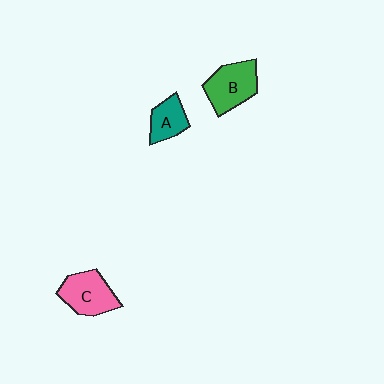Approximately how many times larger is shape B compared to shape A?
Approximately 1.5 times.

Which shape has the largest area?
Shape B (green).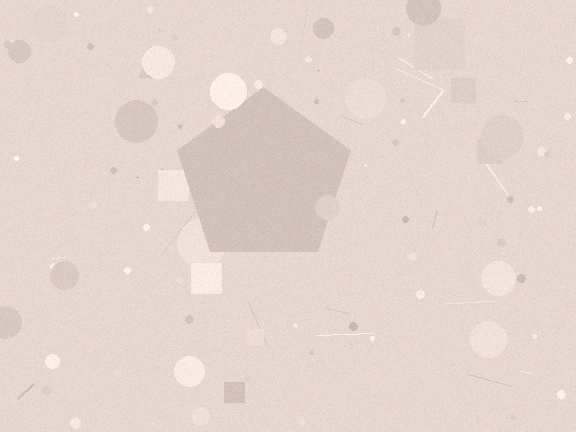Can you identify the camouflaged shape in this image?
The camouflaged shape is a pentagon.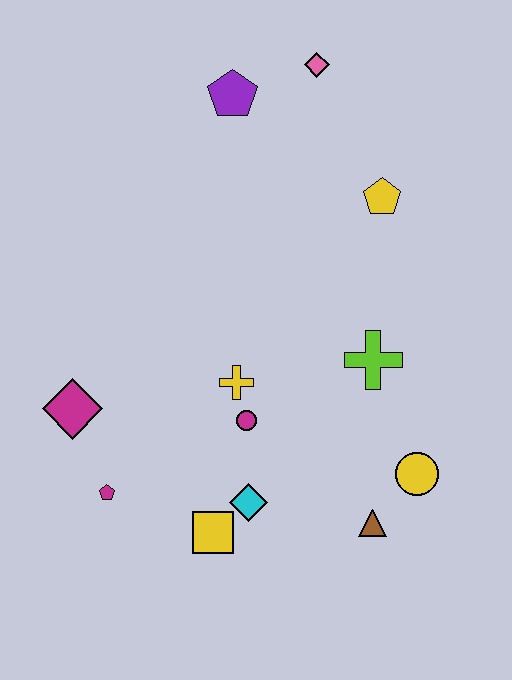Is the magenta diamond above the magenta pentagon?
Yes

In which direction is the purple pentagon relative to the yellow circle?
The purple pentagon is above the yellow circle.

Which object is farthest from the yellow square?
The pink diamond is farthest from the yellow square.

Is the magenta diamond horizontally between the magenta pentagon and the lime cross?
No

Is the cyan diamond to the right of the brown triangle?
No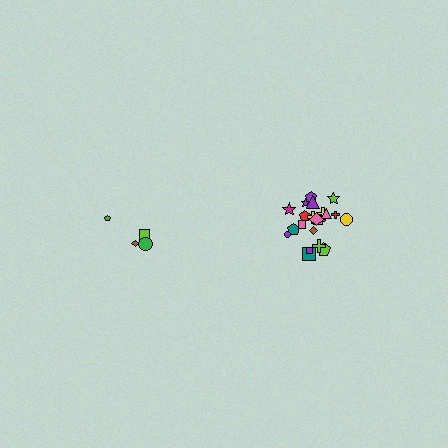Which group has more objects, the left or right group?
The right group.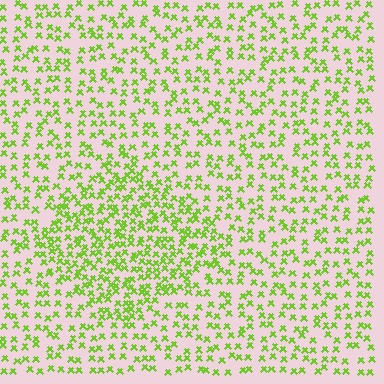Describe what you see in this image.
The image contains small lime elements arranged at two different densities. A diamond-shaped region is visible where the elements are more densely packed than the surrounding area.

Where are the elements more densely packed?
The elements are more densely packed inside the diamond boundary.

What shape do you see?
I see a diamond.